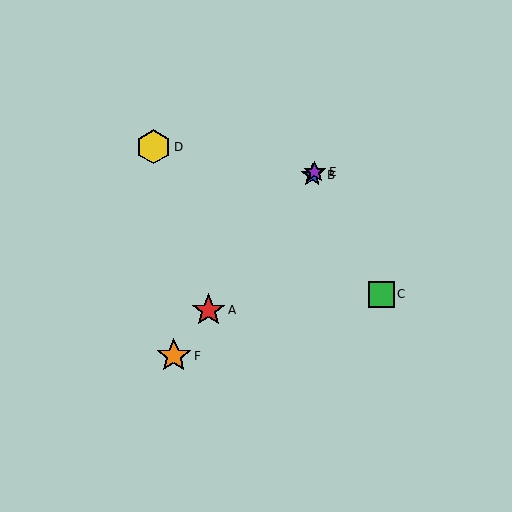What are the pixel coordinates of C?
Object C is at (382, 294).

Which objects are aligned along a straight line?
Objects A, B, E, F are aligned along a straight line.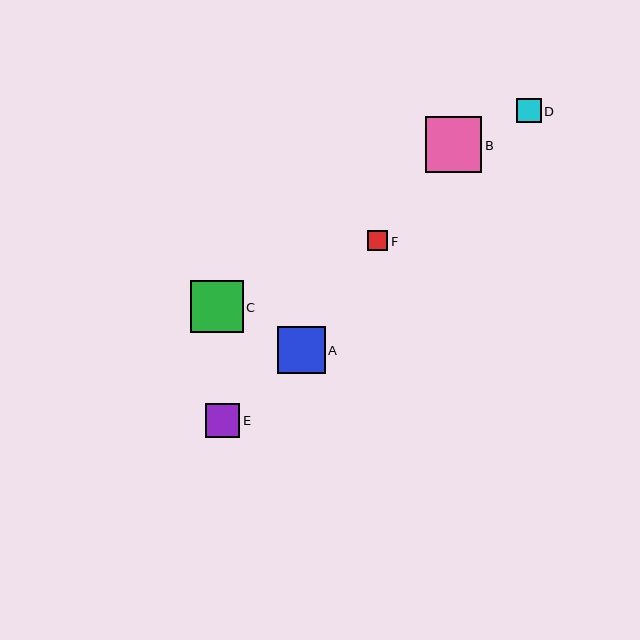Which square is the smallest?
Square F is the smallest with a size of approximately 20 pixels.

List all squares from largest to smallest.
From largest to smallest: B, C, A, E, D, F.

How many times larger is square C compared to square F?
Square C is approximately 2.6 times the size of square F.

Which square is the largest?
Square B is the largest with a size of approximately 56 pixels.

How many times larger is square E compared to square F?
Square E is approximately 1.7 times the size of square F.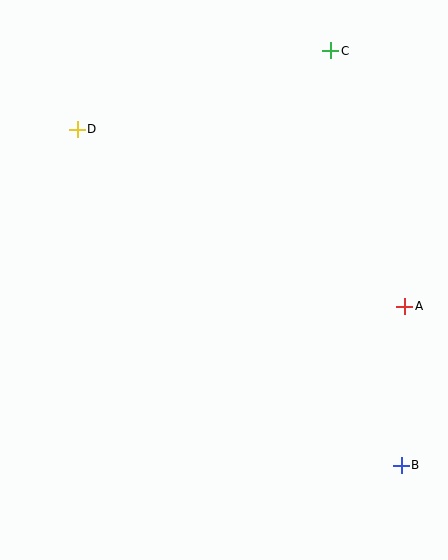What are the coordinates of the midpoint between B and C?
The midpoint between B and C is at (366, 258).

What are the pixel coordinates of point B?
Point B is at (401, 465).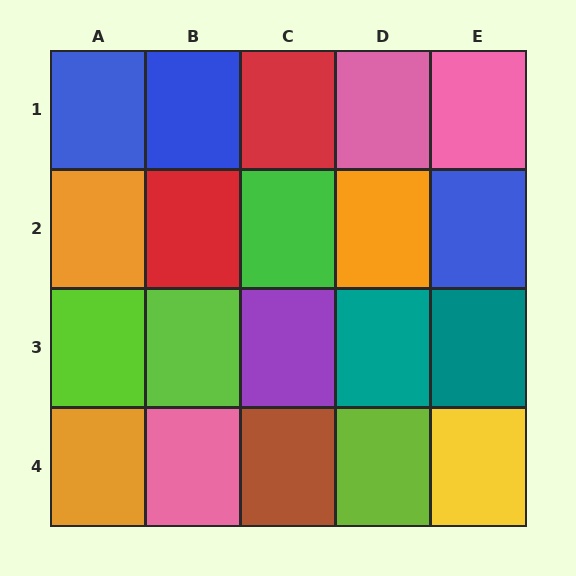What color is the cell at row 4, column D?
Lime.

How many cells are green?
1 cell is green.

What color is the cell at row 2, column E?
Blue.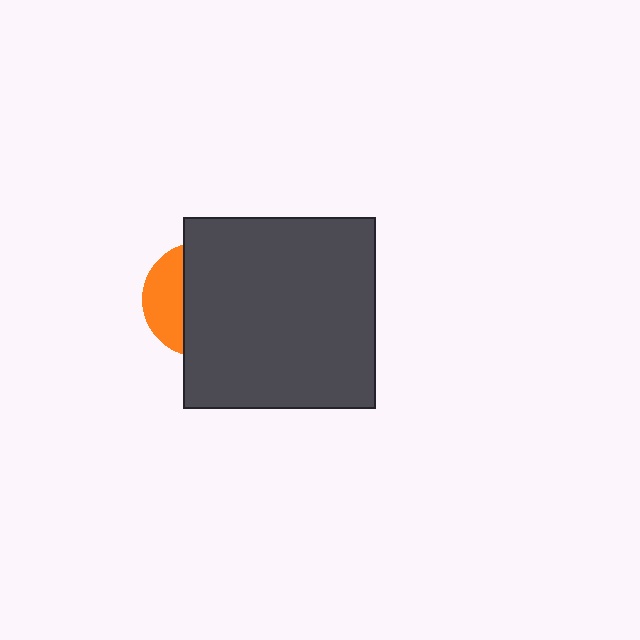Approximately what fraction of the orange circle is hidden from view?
Roughly 68% of the orange circle is hidden behind the dark gray square.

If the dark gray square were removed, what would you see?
You would see the complete orange circle.